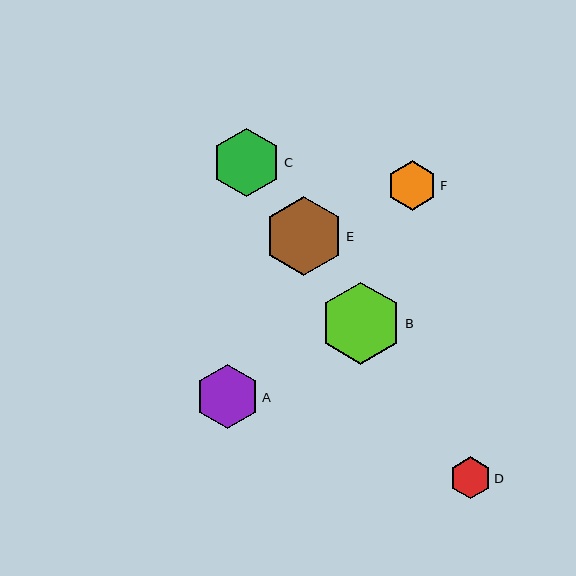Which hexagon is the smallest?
Hexagon D is the smallest with a size of approximately 42 pixels.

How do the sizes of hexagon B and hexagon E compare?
Hexagon B and hexagon E are approximately the same size.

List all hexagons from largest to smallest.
From largest to smallest: B, E, C, A, F, D.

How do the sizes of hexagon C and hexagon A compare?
Hexagon C and hexagon A are approximately the same size.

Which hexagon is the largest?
Hexagon B is the largest with a size of approximately 82 pixels.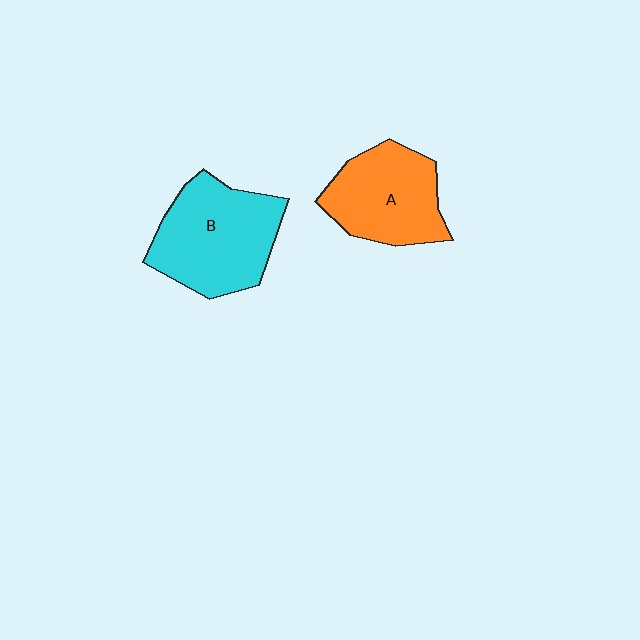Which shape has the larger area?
Shape B (cyan).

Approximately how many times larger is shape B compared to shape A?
Approximately 1.2 times.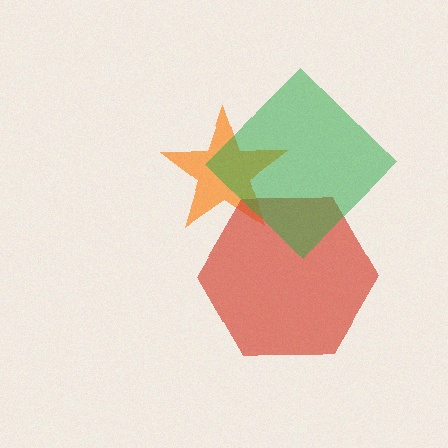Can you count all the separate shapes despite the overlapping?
Yes, there are 3 separate shapes.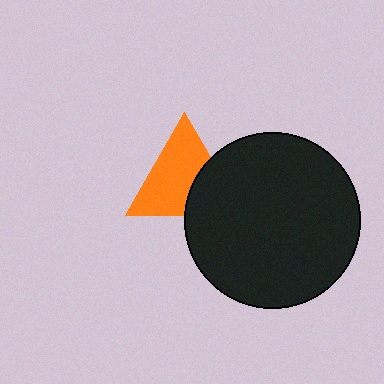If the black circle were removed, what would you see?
You would see the complete orange triangle.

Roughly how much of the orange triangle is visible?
Most of it is visible (roughly 67%).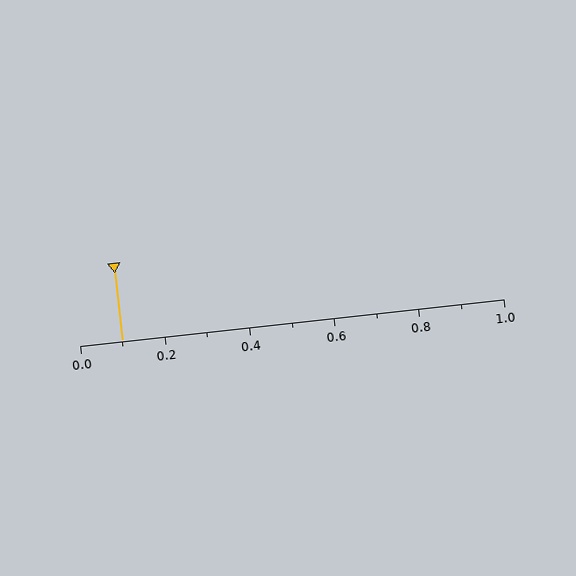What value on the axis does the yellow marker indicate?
The marker indicates approximately 0.1.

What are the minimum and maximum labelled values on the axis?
The axis runs from 0.0 to 1.0.